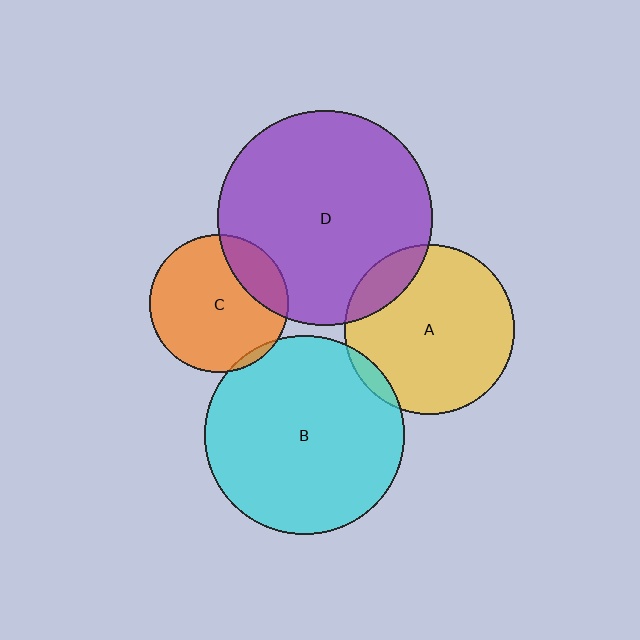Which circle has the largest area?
Circle D (purple).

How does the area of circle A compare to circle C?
Approximately 1.5 times.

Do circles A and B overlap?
Yes.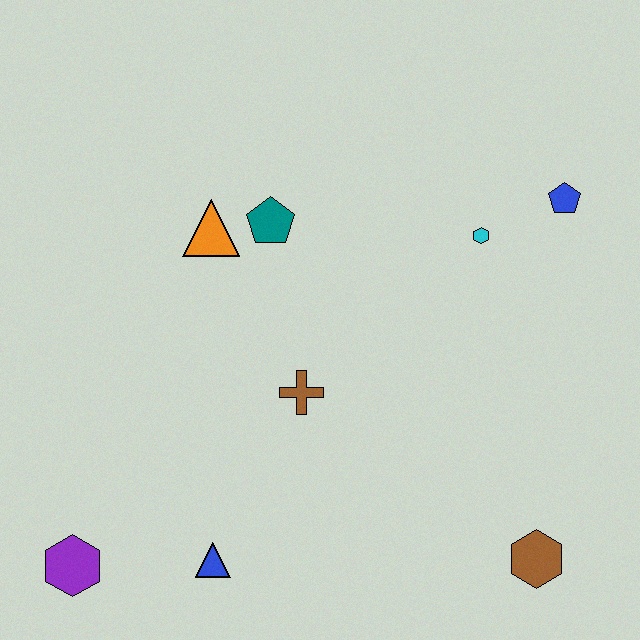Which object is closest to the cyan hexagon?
The blue pentagon is closest to the cyan hexagon.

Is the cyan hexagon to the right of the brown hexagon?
No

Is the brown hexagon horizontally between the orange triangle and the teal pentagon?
No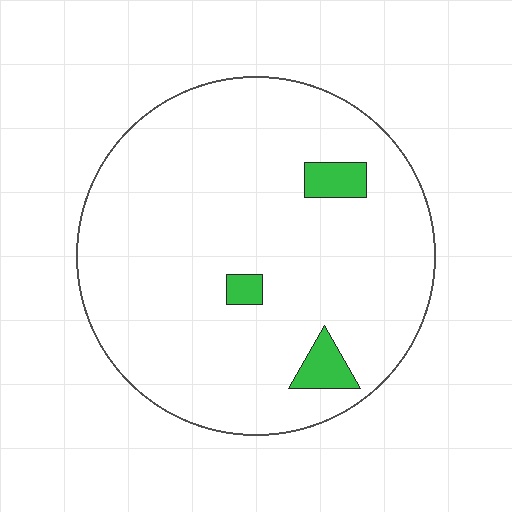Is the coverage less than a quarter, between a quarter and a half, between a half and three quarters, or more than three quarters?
Less than a quarter.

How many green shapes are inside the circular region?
3.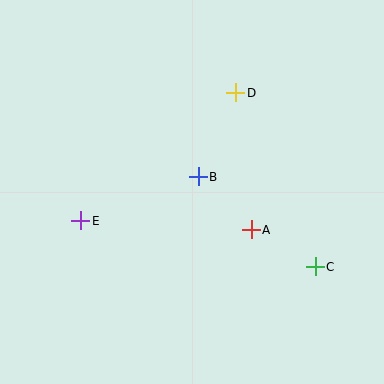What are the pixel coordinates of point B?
Point B is at (198, 177).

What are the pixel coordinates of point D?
Point D is at (236, 93).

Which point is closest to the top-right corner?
Point D is closest to the top-right corner.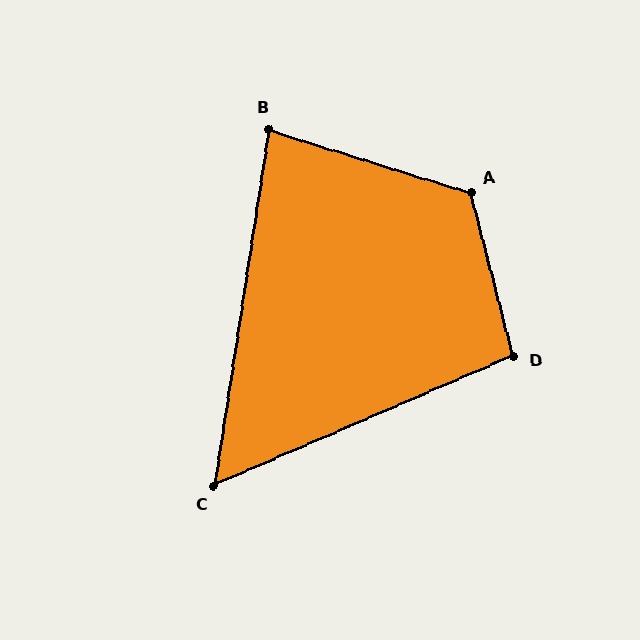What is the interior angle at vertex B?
Approximately 81 degrees (acute).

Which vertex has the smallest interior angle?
C, at approximately 58 degrees.